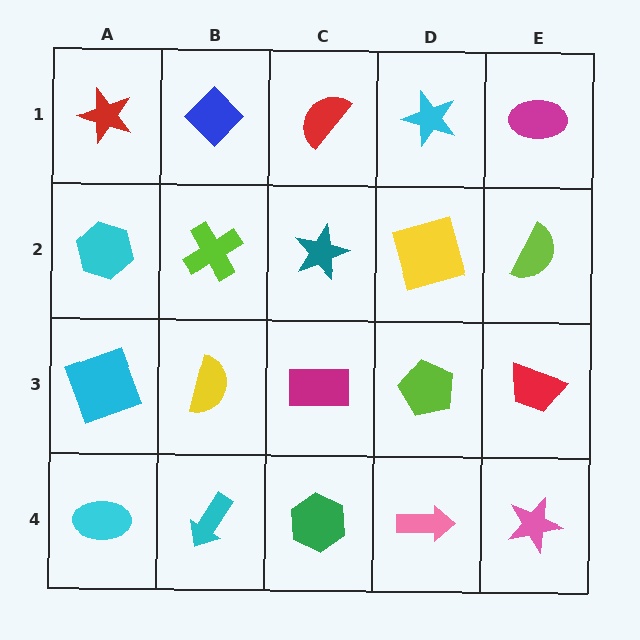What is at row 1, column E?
A magenta ellipse.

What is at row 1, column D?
A cyan star.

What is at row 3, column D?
A lime pentagon.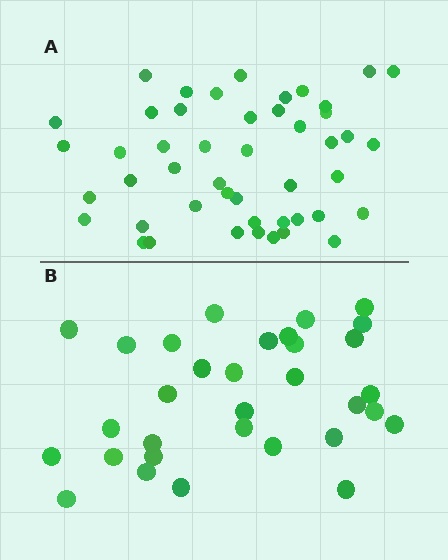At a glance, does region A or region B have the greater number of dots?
Region A (the top region) has more dots.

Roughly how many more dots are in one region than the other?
Region A has approximately 15 more dots than region B.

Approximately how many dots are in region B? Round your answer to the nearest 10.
About 30 dots. (The exact count is 32, which rounds to 30.)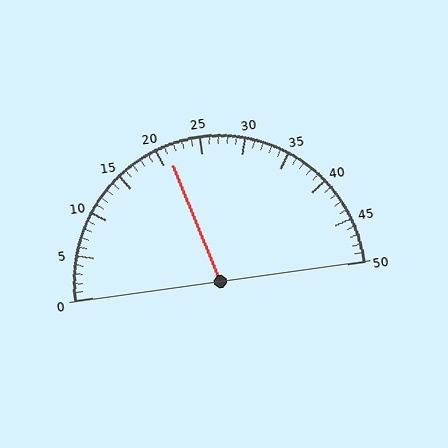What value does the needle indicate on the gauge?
The needle indicates approximately 21.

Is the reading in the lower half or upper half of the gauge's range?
The reading is in the lower half of the range (0 to 50).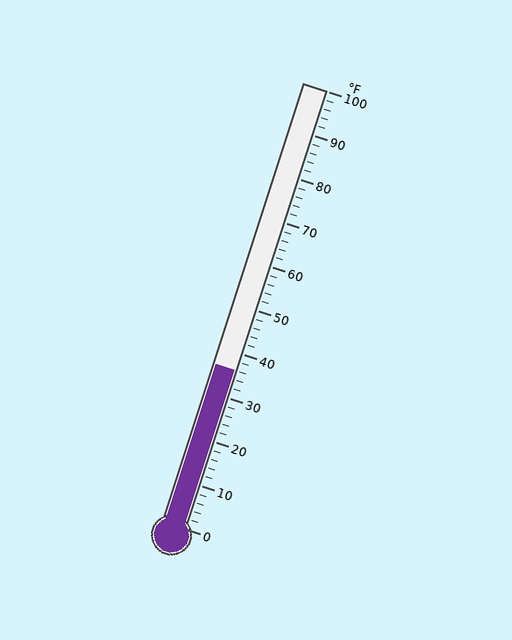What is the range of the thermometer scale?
The thermometer scale ranges from 0°F to 100°F.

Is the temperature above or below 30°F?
The temperature is above 30°F.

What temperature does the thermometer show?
The thermometer shows approximately 36°F.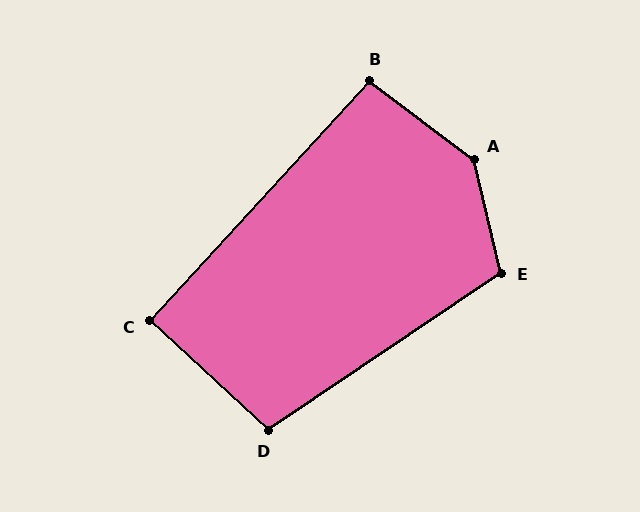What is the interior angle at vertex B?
Approximately 96 degrees (obtuse).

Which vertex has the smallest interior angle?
C, at approximately 90 degrees.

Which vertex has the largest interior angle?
A, at approximately 140 degrees.